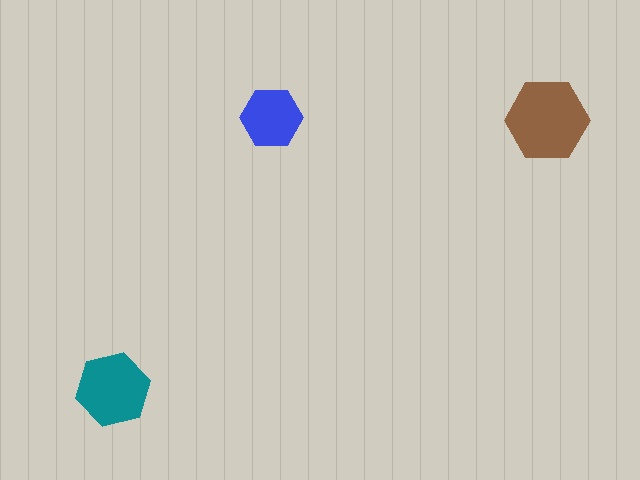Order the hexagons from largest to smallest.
the brown one, the teal one, the blue one.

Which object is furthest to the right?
The brown hexagon is rightmost.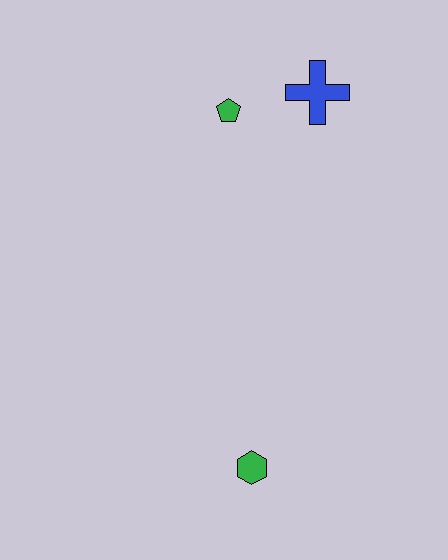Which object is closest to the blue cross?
The green pentagon is closest to the blue cross.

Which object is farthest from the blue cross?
The green hexagon is farthest from the blue cross.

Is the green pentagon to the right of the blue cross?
No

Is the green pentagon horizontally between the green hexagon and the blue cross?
No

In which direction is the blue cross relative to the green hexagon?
The blue cross is above the green hexagon.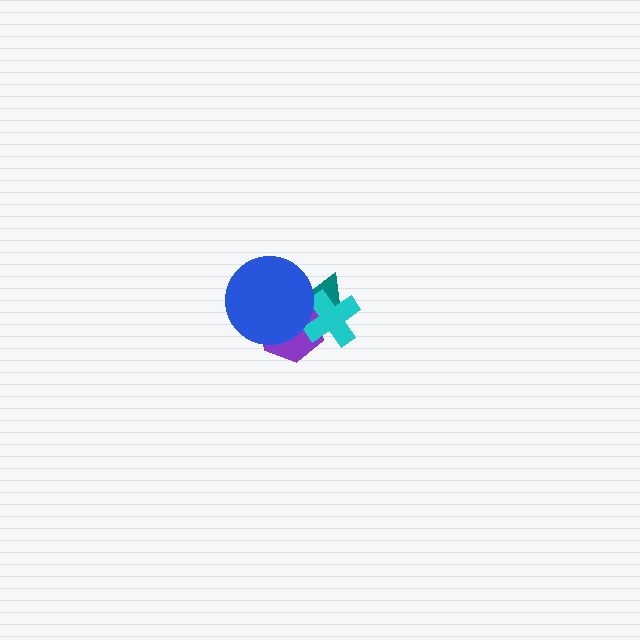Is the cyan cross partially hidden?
Yes, it is partially covered by another shape.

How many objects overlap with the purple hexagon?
3 objects overlap with the purple hexagon.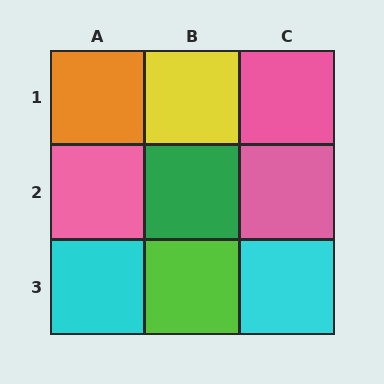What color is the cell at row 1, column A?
Orange.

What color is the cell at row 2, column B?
Green.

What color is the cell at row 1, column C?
Pink.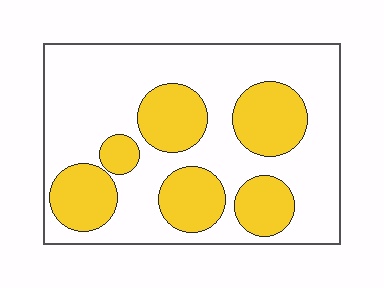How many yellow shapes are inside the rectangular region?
6.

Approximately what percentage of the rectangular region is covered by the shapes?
Approximately 35%.